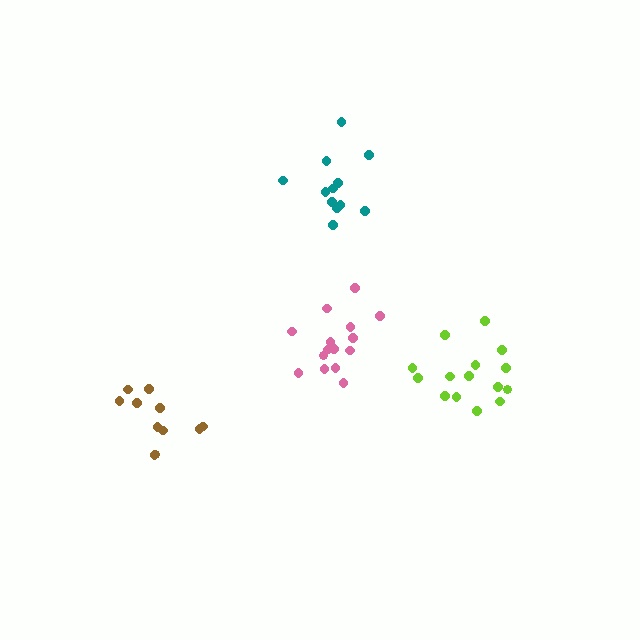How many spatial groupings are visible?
There are 4 spatial groupings.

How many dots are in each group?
Group 1: 12 dots, Group 2: 11 dots, Group 3: 15 dots, Group 4: 15 dots (53 total).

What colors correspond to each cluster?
The clusters are colored: teal, brown, lime, pink.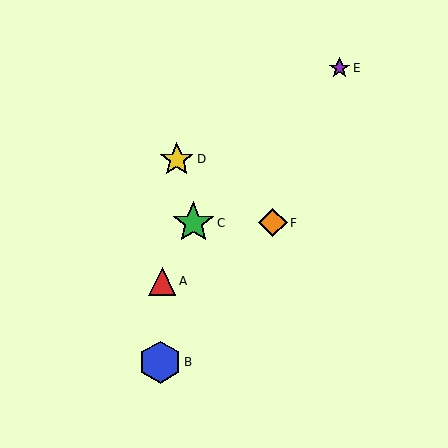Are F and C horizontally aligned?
Yes, both are at y≈223.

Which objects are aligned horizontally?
Objects C, F are aligned horizontally.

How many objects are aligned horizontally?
2 objects (C, F) are aligned horizontally.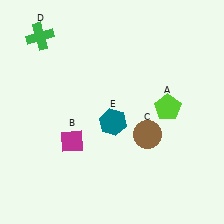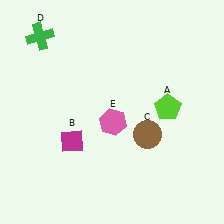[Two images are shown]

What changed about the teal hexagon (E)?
In Image 1, E is teal. In Image 2, it changed to pink.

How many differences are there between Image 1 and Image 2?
There is 1 difference between the two images.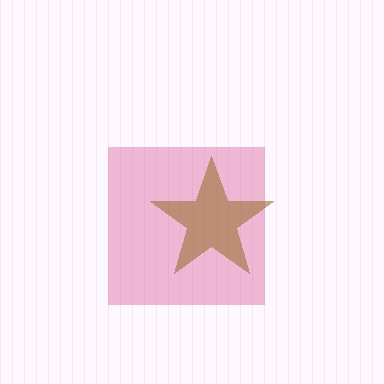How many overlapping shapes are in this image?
There are 2 overlapping shapes in the image.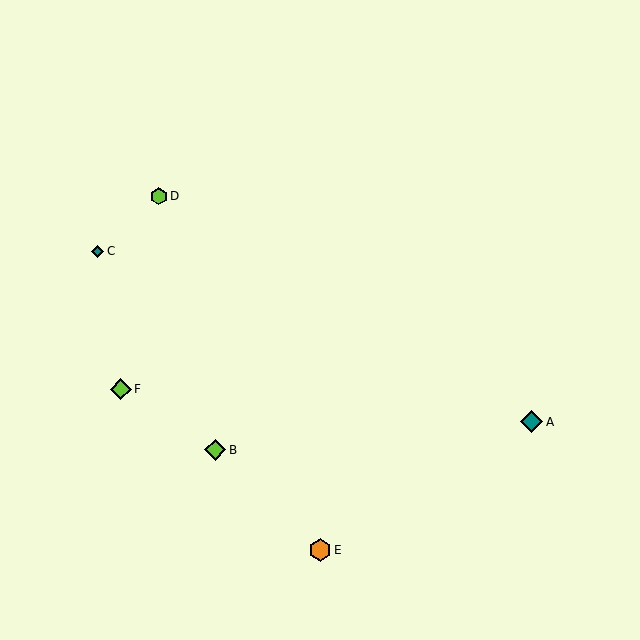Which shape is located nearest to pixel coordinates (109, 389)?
The lime diamond (labeled F) at (121, 389) is nearest to that location.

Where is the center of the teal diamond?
The center of the teal diamond is at (531, 422).